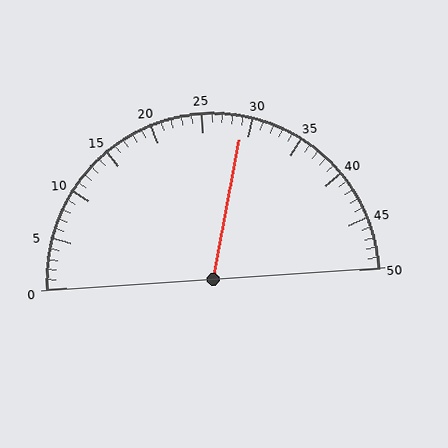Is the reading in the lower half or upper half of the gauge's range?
The reading is in the upper half of the range (0 to 50).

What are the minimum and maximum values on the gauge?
The gauge ranges from 0 to 50.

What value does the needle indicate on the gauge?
The needle indicates approximately 29.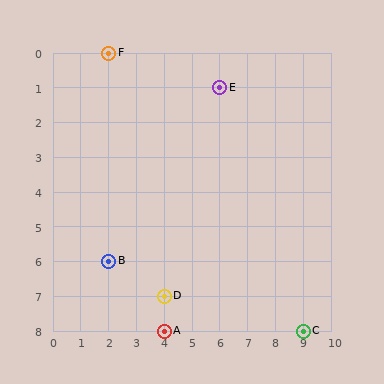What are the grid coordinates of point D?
Point D is at grid coordinates (4, 7).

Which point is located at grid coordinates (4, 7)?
Point D is at (4, 7).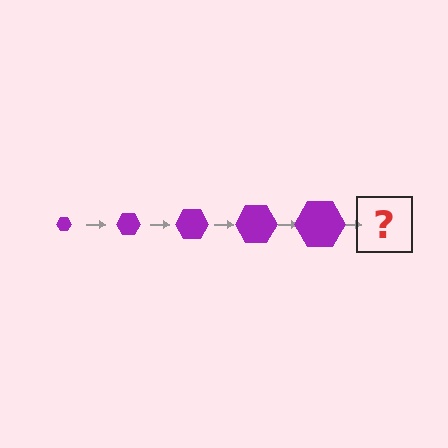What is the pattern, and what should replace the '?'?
The pattern is that the hexagon gets progressively larger each step. The '?' should be a purple hexagon, larger than the previous one.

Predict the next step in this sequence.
The next step is a purple hexagon, larger than the previous one.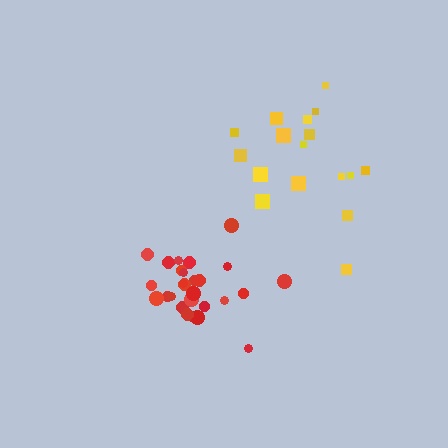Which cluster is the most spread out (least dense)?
Yellow.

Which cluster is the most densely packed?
Red.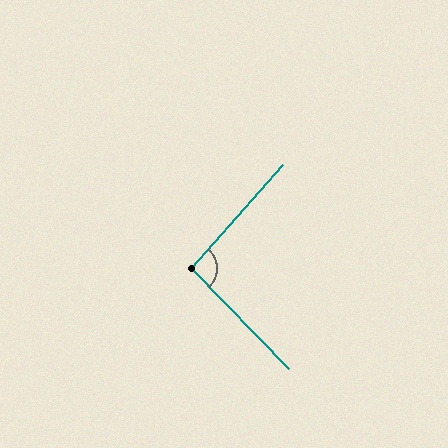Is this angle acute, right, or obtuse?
It is approximately a right angle.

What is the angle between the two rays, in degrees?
Approximately 95 degrees.